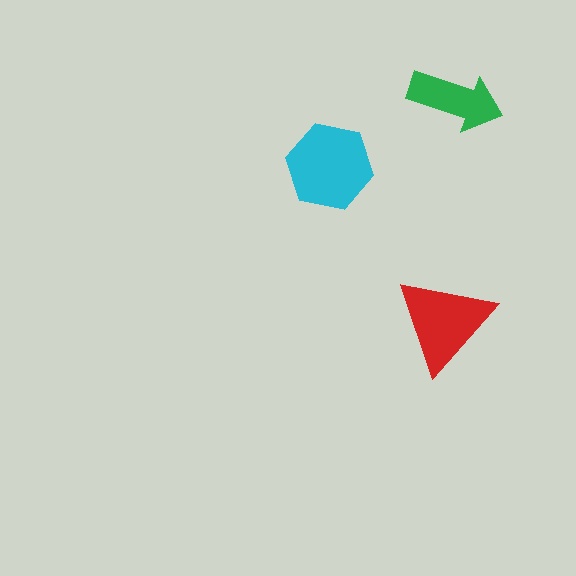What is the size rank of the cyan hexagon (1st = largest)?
1st.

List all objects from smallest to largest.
The green arrow, the red triangle, the cyan hexagon.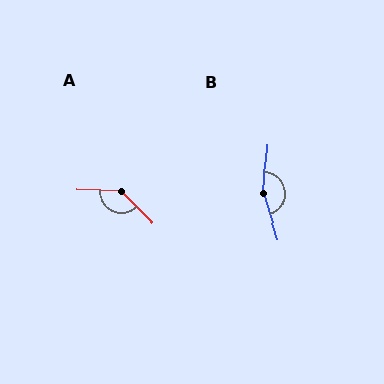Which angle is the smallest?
A, at approximately 135 degrees.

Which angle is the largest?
B, at approximately 159 degrees.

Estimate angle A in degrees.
Approximately 135 degrees.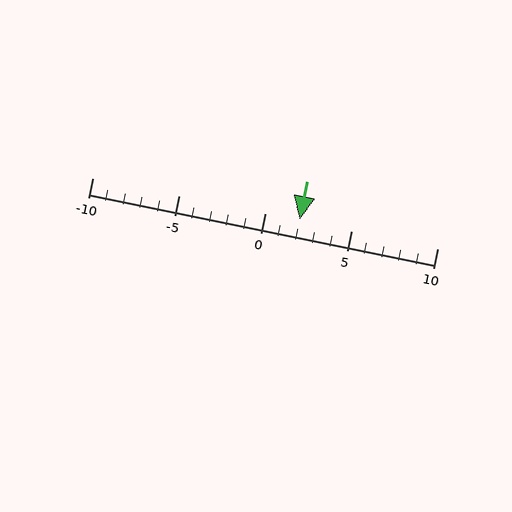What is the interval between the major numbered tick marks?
The major tick marks are spaced 5 units apart.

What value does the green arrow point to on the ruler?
The green arrow points to approximately 2.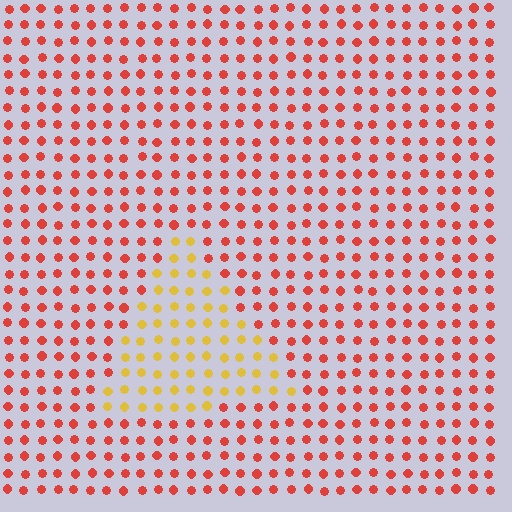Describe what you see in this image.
The image is filled with small red elements in a uniform arrangement. A triangle-shaped region is visible where the elements are tinted to a slightly different hue, forming a subtle color boundary.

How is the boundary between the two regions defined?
The boundary is defined purely by a slight shift in hue (about 46 degrees). Spacing, size, and orientation are identical on both sides.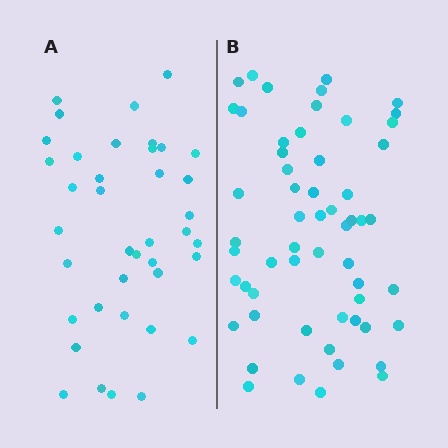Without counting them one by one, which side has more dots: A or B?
Region B (the right region) has more dots.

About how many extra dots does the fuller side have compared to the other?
Region B has approximately 20 more dots than region A.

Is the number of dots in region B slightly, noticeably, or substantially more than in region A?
Region B has substantially more. The ratio is roughly 1.5 to 1.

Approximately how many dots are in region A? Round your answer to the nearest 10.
About 40 dots. (The exact count is 39, which rounds to 40.)